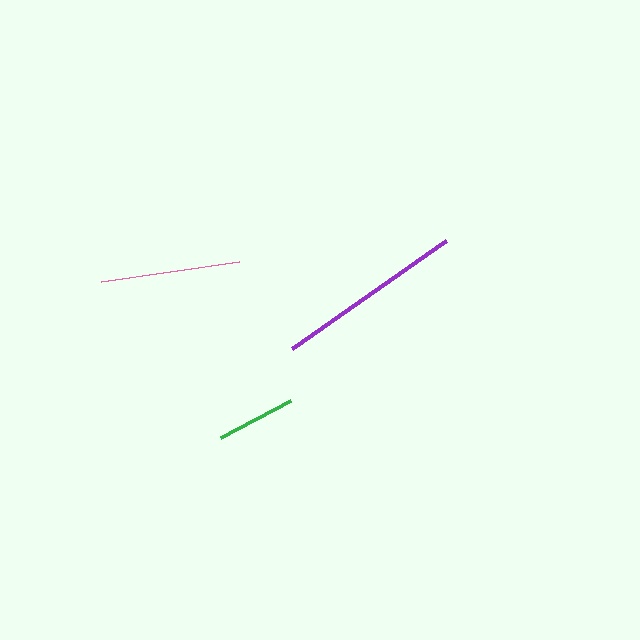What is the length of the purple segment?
The purple segment is approximately 188 pixels long.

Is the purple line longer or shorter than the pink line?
The purple line is longer than the pink line.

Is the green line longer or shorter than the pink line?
The pink line is longer than the green line.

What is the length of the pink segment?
The pink segment is approximately 140 pixels long.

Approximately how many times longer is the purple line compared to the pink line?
The purple line is approximately 1.3 times the length of the pink line.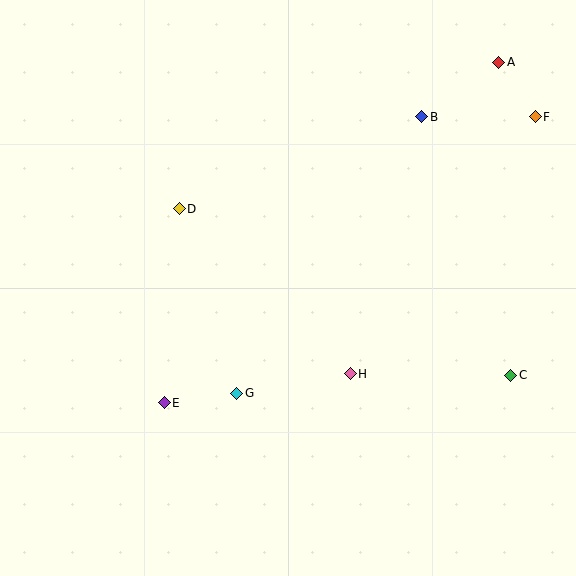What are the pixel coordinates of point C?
Point C is at (511, 375).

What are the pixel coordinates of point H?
Point H is at (350, 374).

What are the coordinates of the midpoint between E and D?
The midpoint between E and D is at (172, 306).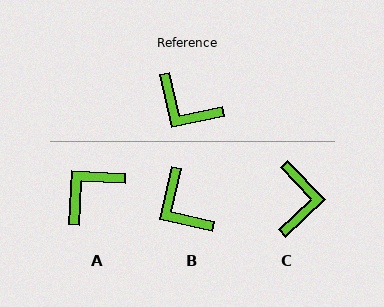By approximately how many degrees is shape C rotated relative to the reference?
Approximately 121 degrees counter-clockwise.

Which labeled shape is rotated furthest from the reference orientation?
C, about 121 degrees away.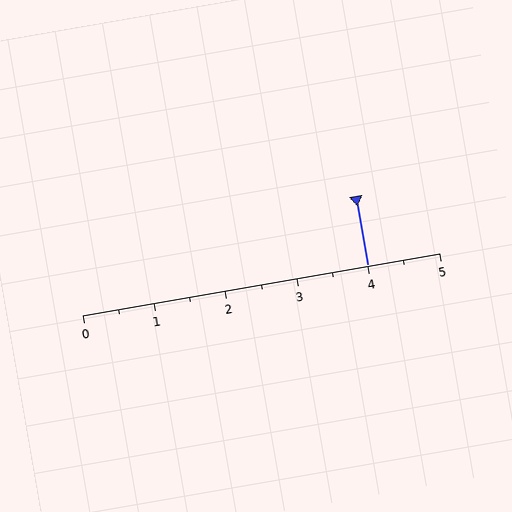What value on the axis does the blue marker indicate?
The marker indicates approximately 4.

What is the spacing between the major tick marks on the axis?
The major ticks are spaced 1 apart.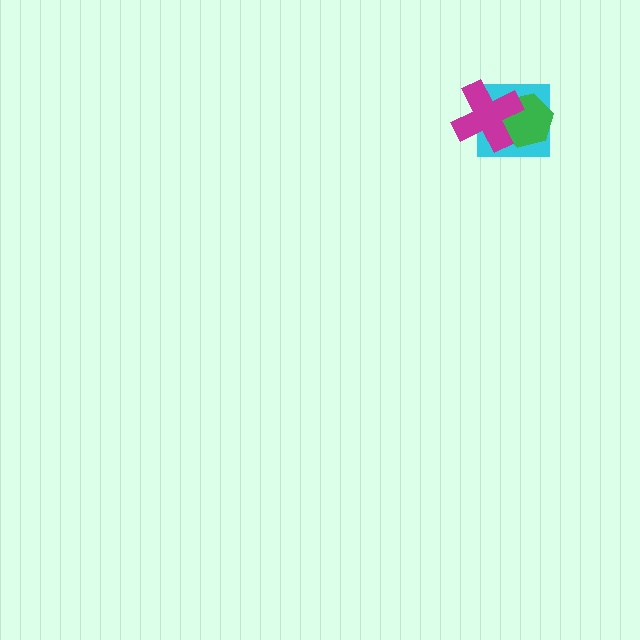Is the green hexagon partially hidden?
Yes, it is partially covered by another shape.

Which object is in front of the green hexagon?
The magenta cross is in front of the green hexagon.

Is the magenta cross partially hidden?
No, no other shape covers it.